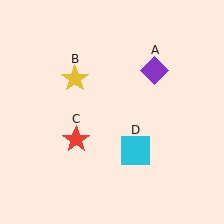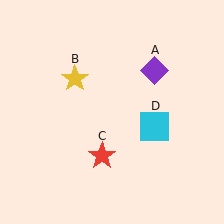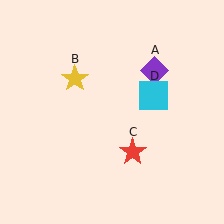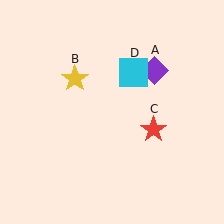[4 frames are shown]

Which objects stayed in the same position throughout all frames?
Purple diamond (object A) and yellow star (object B) remained stationary.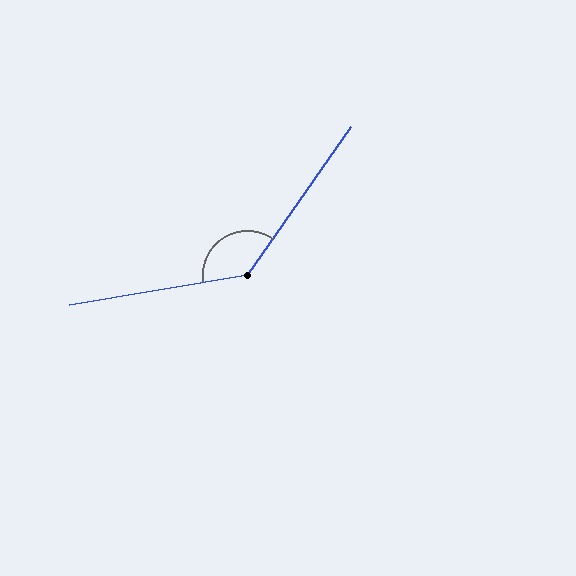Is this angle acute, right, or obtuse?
It is obtuse.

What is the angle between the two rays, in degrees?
Approximately 135 degrees.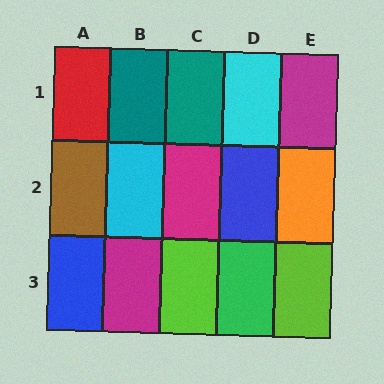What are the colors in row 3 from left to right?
Blue, magenta, lime, green, lime.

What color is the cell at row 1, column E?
Magenta.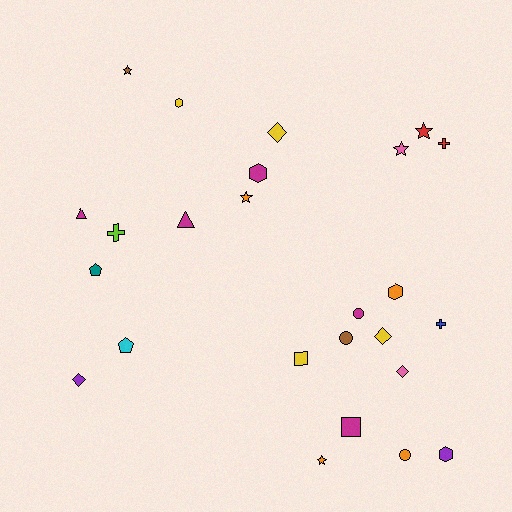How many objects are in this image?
There are 25 objects.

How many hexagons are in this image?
There are 4 hexagons.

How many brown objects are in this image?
There are 2 brown objects.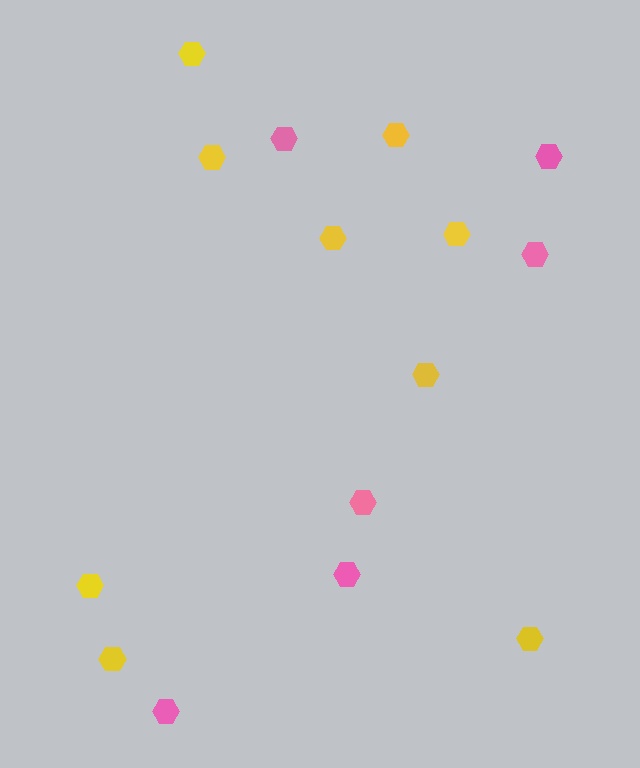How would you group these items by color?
There are 2 groups: one group of yellow hexagons (9) and one group of pink hexagons (6).